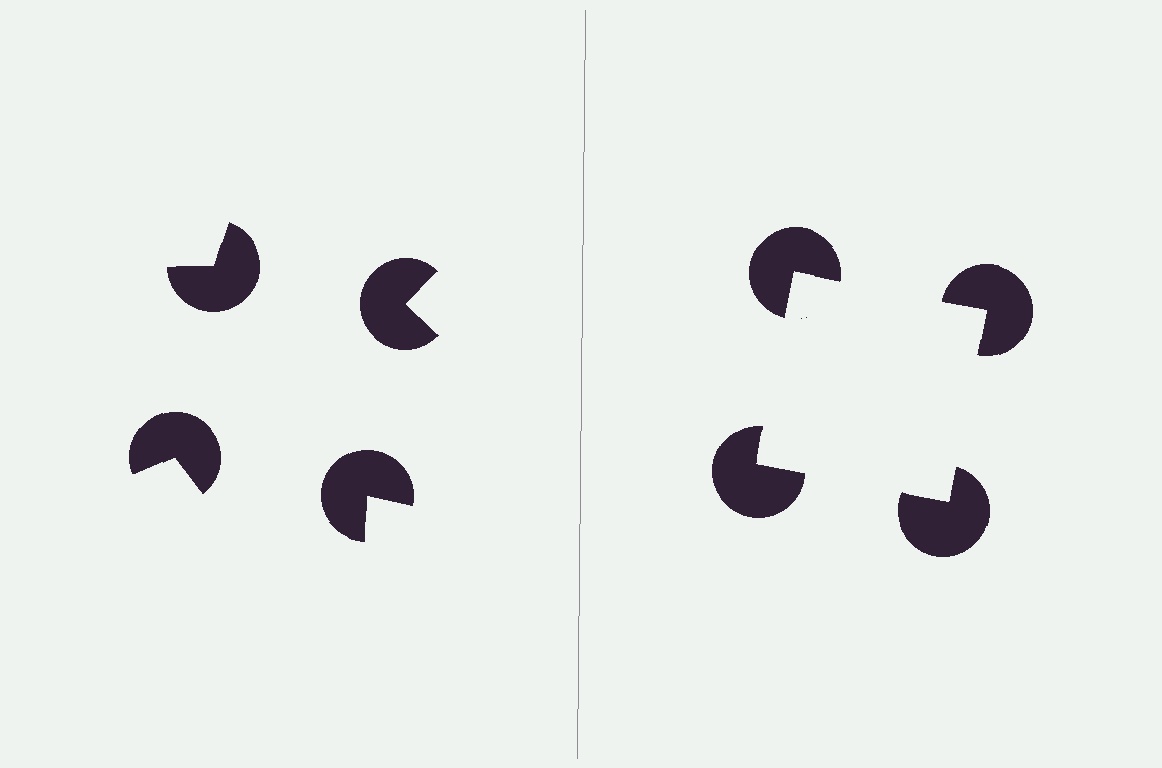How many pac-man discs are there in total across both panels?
8 — 4 on each side.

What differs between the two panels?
The pac-man discs are positioned identically on both sides; only the wedge orientations differ. On the right they align to a square; on the left they are misaligned.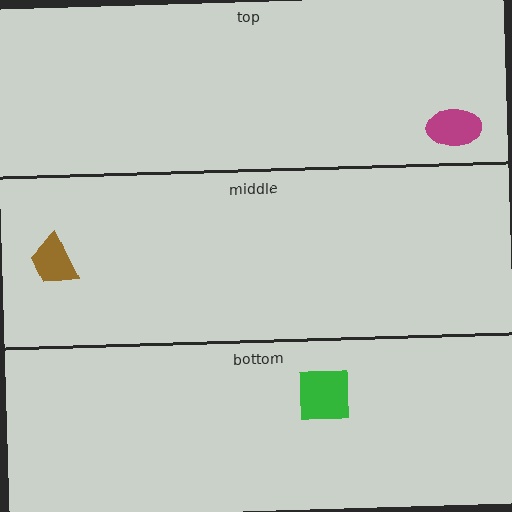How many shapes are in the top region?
1.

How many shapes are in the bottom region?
1.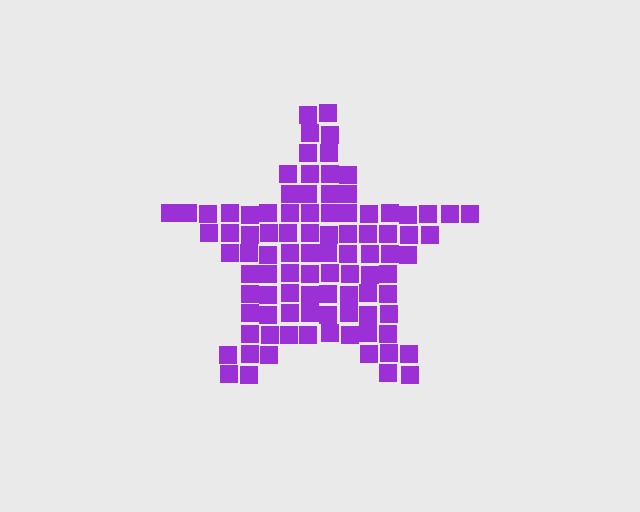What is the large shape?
The large shape is a star.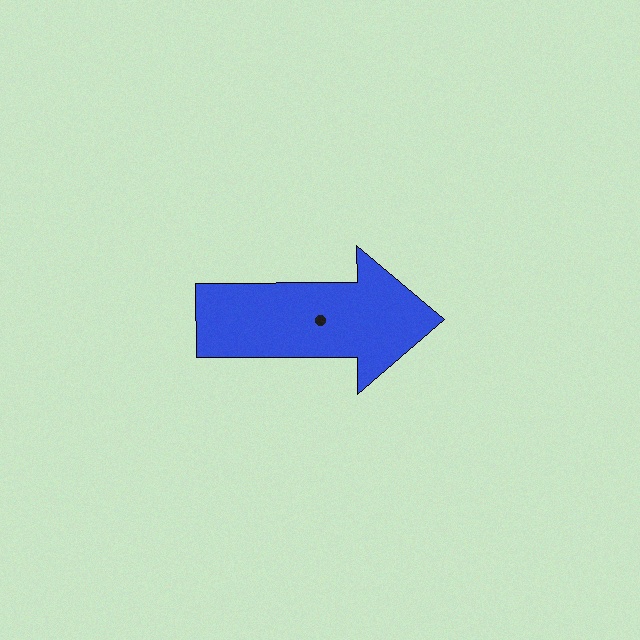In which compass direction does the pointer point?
East.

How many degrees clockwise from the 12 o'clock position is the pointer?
Approximately 90 degrees.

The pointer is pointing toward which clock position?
Roughly 3 o'clock.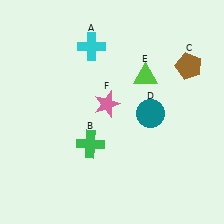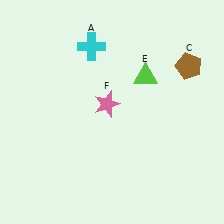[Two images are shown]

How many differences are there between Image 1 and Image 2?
There are 2 differences between the two images.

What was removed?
The green cross (B), the teal circle (D) were removed in Image 2.